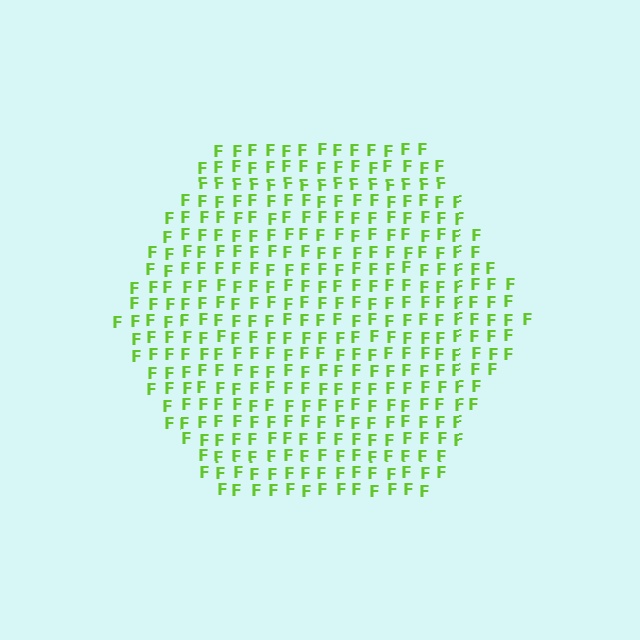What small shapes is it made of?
It is made of small letter F's.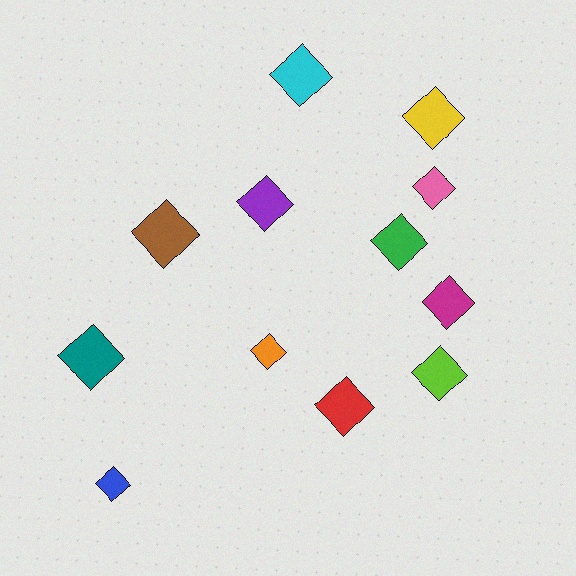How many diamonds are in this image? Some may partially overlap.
There are 12 diamonds.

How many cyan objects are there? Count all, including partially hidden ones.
There is 1 cyan object.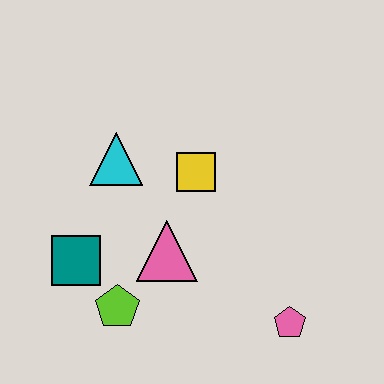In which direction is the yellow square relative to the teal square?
The yellow square is to the right of the teal square.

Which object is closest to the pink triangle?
The lime pentagon is closest to the pink triangle.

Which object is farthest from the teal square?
The pink pentagon is farthest from the teal square.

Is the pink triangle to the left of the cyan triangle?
No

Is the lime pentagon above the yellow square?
No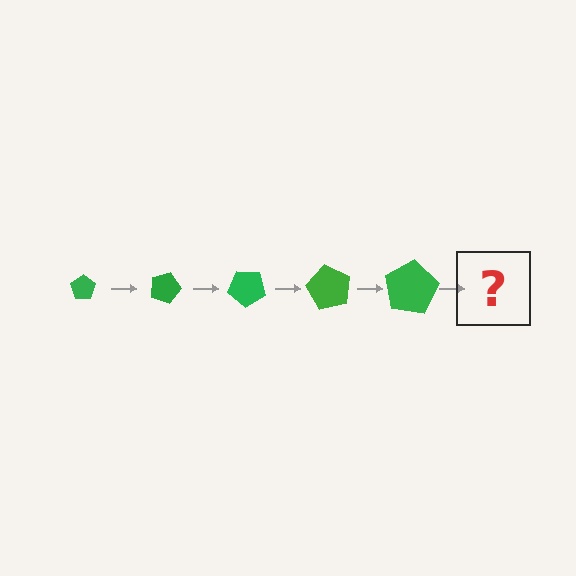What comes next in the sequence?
The next element should be a pentagon, larger than the previous one and rotated 100 degrees from the start.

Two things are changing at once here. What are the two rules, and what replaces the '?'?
The two rules are that the pentagon grows larger each step and it rotates 20 degrees each step. The '?' should be a pentagon, larger than the previous one and rotated 100 degrees from the start.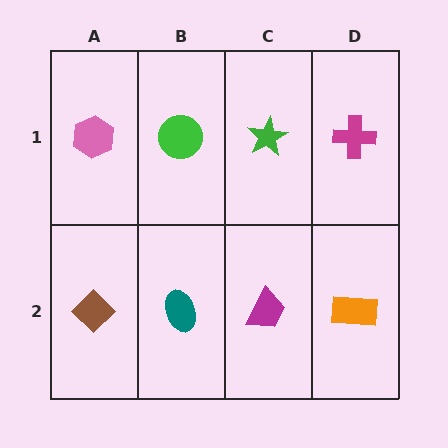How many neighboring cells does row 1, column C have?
3.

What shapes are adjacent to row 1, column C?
A magenta trapezoid (row 2, column C), a green circle (row 1, column B), a magenta cross (row 1, column D).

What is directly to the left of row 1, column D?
A green star.